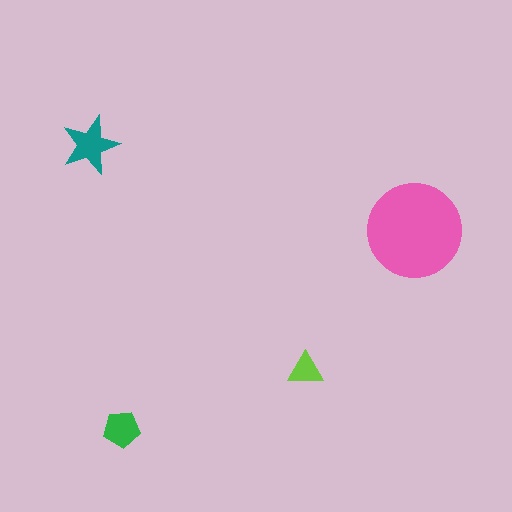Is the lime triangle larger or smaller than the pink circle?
Smaller.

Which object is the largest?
The pink circle.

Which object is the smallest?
The lime triangle.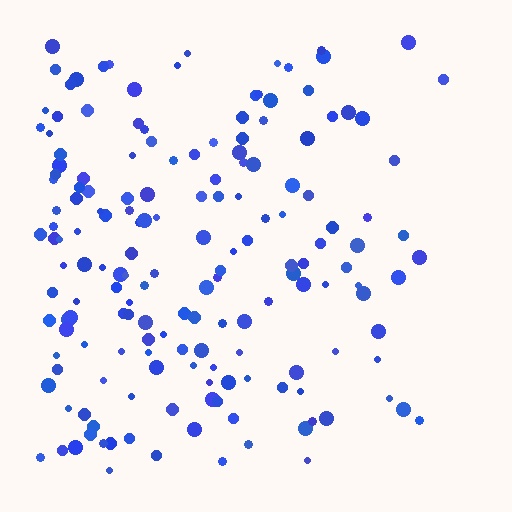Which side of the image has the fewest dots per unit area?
The right.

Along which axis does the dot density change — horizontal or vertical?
Horizontal.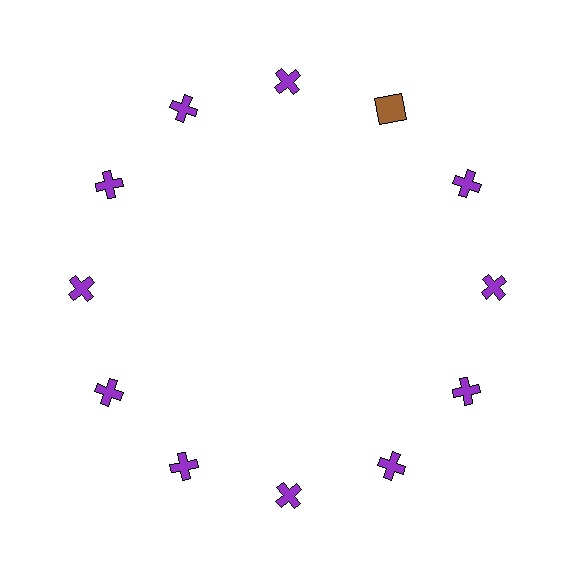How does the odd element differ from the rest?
It differs in both color (brown instead of purple) and shape (square instead of cross).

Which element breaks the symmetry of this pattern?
The brown square at roughly the 1 o'clock position breaks the symmetry. All other shapes are purple crosses.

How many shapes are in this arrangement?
There are 12 shapes arranged in a ring pattern.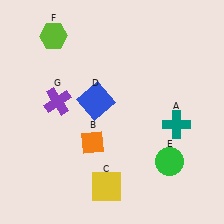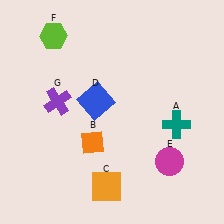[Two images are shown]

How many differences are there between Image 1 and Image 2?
There are 2 differences between the two images.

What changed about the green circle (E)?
In Image 1, E is green. In Image 2, it changed to magenta.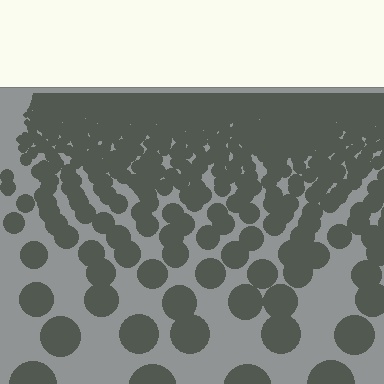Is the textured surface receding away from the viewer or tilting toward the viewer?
The surface is receding away from the viewer. Texture elements get smaller and denser toward the top.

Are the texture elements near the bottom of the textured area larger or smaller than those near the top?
Larger. Near the bottom, elements are closer to the viewer and appear at a bigger on-screen size.